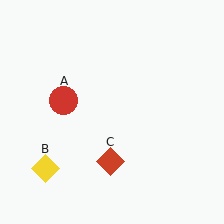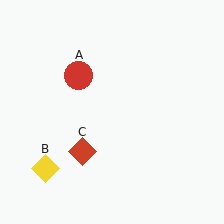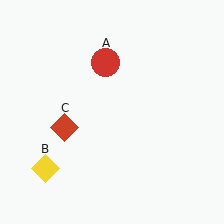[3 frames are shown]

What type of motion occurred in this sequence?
The red circle (object A), red diamond (object C) rotated clockwise around the center of the scene.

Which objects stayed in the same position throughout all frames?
Yellow diamond (object B) remained stationary.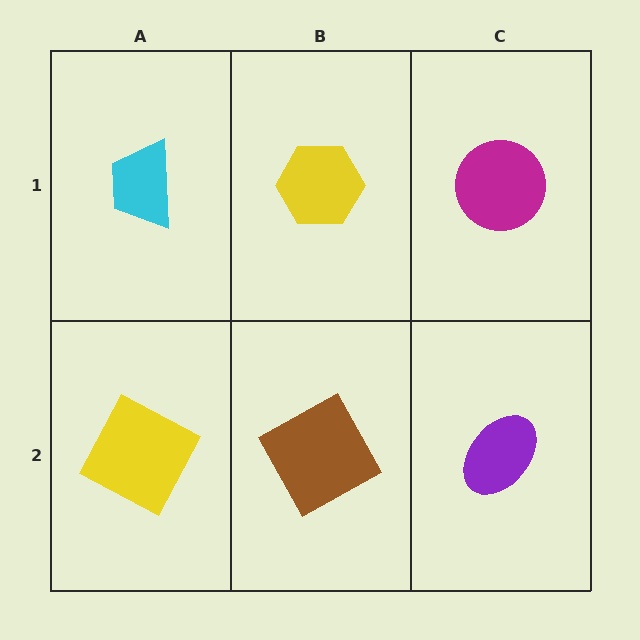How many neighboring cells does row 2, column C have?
2.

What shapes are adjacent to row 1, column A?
A yellow square (row 2, column A), a yellow hexagon (row 1, column B).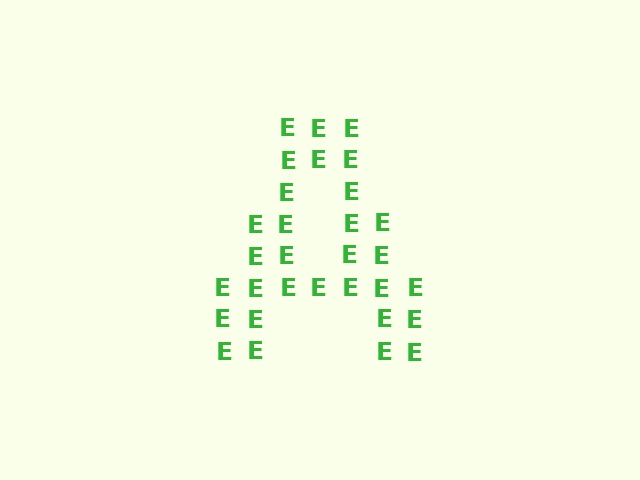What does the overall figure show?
The overall figure shows the letter A.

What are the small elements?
The small elements are letter E's.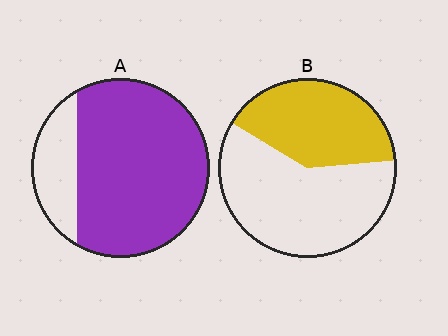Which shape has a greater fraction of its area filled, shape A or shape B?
Shape A.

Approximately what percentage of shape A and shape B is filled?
A is approximately 80% and B is approximately 40%.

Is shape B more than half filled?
No.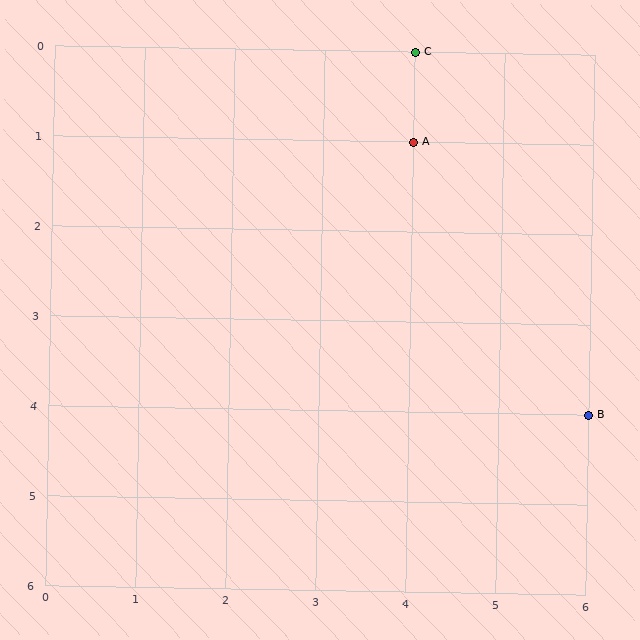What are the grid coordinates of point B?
Point B is at grid coordinates (6, 4).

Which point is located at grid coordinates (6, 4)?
Point B is at (6, 4).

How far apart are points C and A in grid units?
Points C and A are 1 row apart.